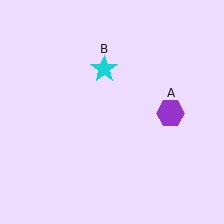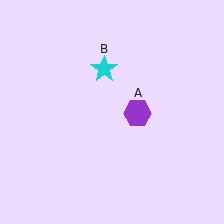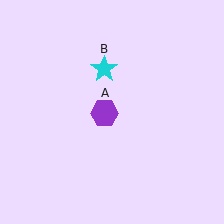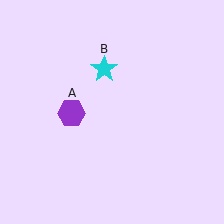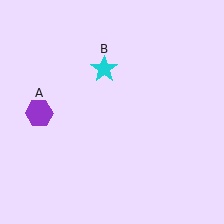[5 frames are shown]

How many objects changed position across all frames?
1 object changed position: purple hexagon (object A).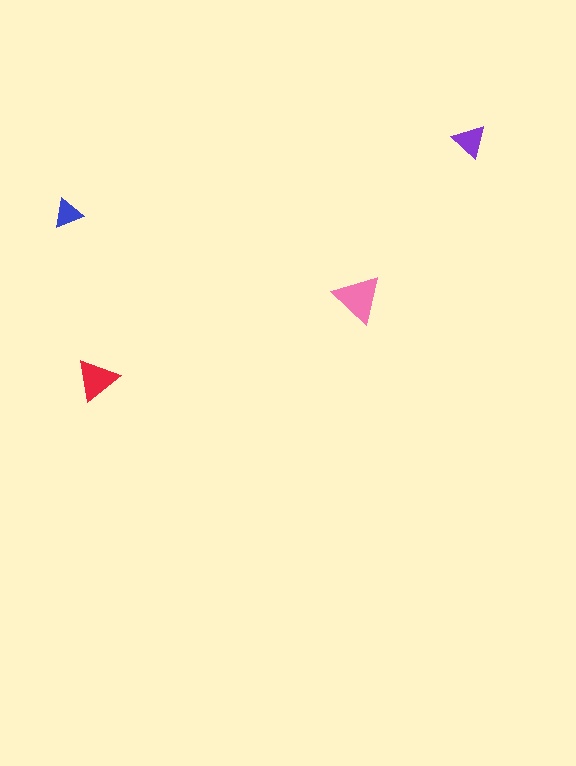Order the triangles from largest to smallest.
the pink one, the red one, the purple one, the blue one.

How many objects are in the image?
There are 4 objects in the image.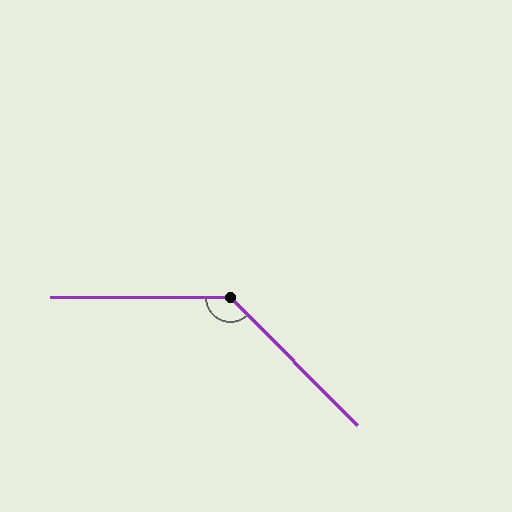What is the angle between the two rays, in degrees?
Approximately 135 degrees.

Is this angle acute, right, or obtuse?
It is obtuse.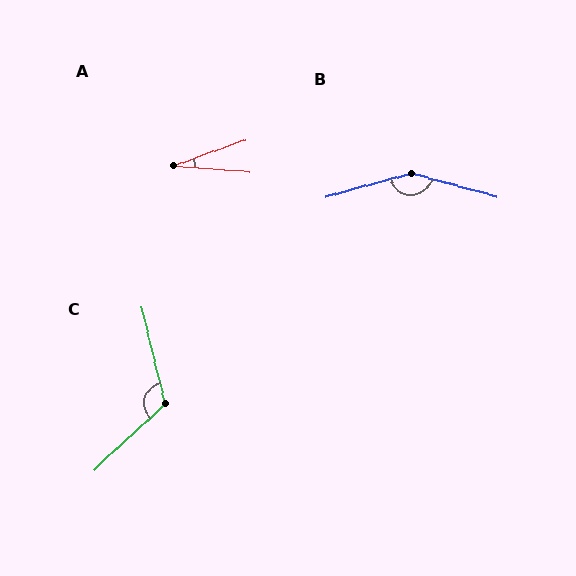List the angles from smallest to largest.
A (24°), C (119°), B (150°).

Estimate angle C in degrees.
Approximately 119 degrees.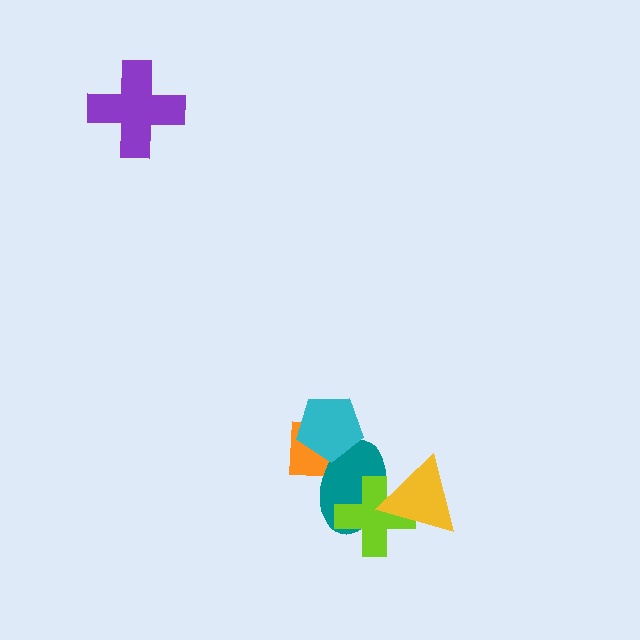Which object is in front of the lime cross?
The yellow triangle is in front of the lime cross.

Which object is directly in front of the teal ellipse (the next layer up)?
The lime cross is directly in front of the teal ellipse.